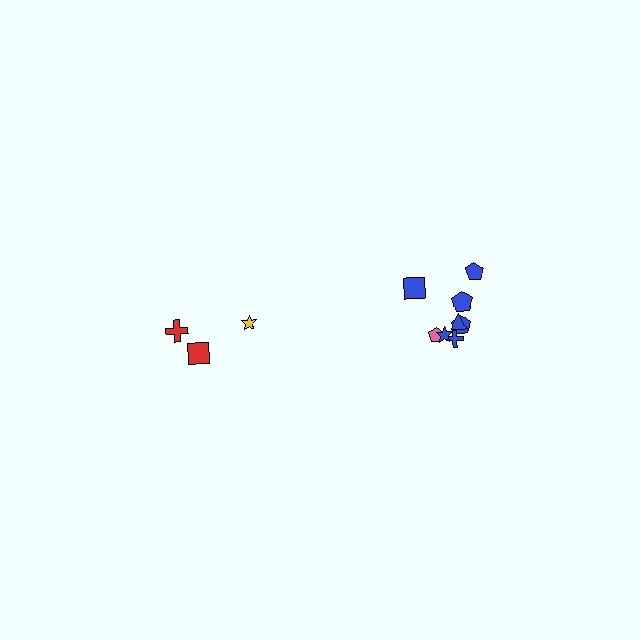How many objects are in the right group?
There are 8 objects.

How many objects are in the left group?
There are 3 objects.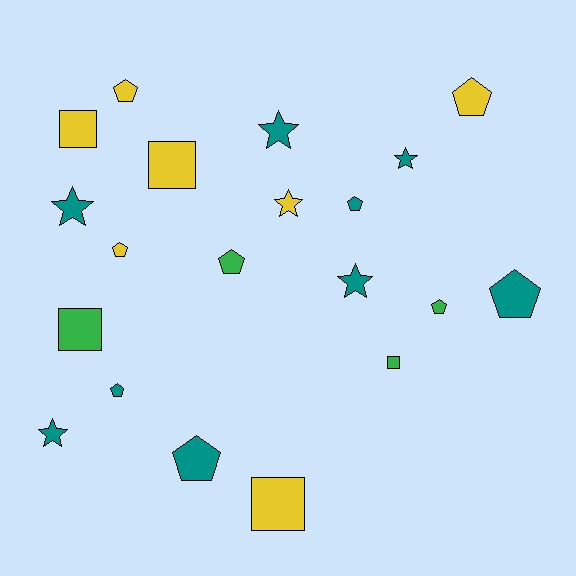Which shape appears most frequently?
Pentagon, with 9 objects.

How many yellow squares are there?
There are 3 yellow squares.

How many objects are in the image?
There are 20 objects.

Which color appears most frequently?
Teal, with 9 objects.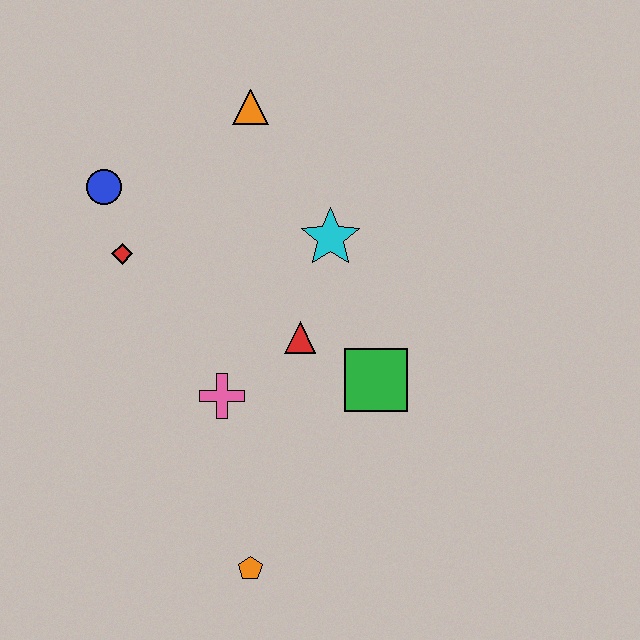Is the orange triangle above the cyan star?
Yes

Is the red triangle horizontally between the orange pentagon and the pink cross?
No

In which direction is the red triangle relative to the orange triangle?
The red triangle is below the orange triangle.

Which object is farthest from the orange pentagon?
The orange triangle is farthest from the orange pentagon.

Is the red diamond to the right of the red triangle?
No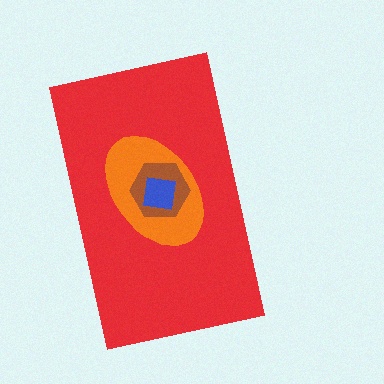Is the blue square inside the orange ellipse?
Yes.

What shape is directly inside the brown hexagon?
The blue square.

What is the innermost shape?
The blue square.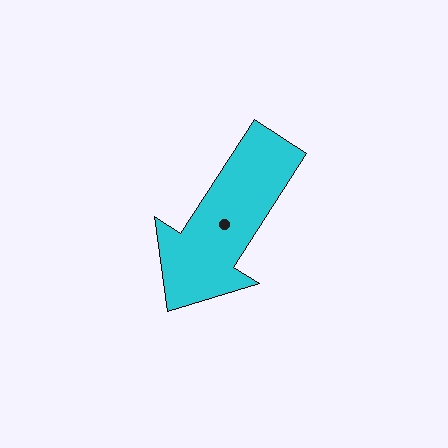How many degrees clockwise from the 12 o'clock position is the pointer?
Approximately 213 degrees.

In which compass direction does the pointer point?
Southwest.